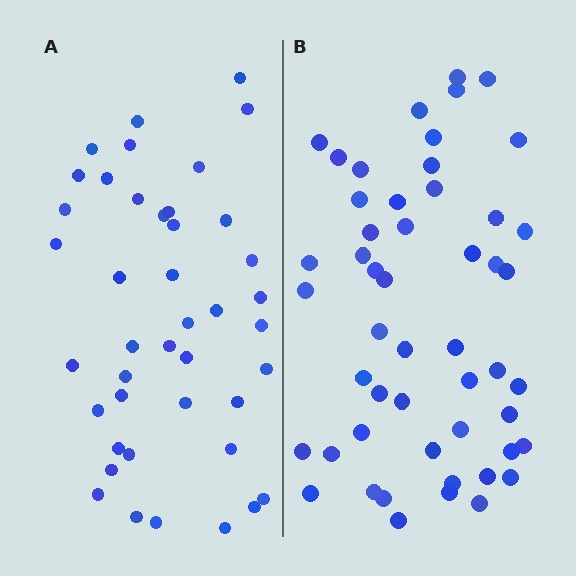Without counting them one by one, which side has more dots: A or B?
Region B (the right region) has more dots.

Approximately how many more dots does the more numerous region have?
Region B has roughly 8 or so more dots than region A.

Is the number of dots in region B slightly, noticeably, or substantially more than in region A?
Region B has only slightly more — the two regions are fairly close. The ratio is roughly 1.2 to 1.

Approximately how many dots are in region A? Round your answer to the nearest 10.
About 40 dots. (The exact count is 42, which rounds to 40.)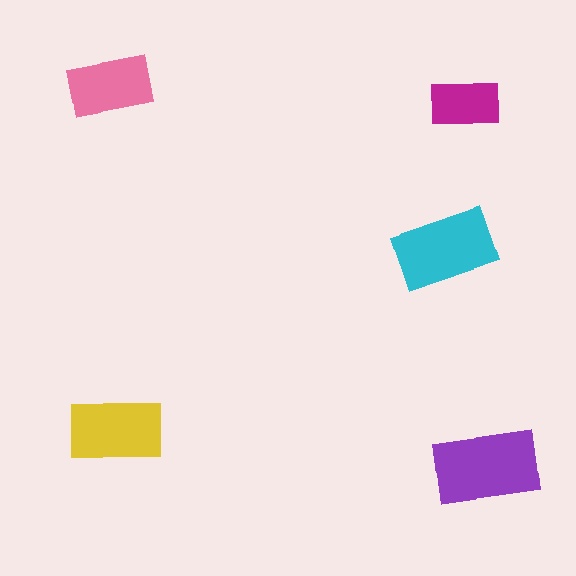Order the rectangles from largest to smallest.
the purple one, the cyan one, the yellow one, the pink one, the magenta one.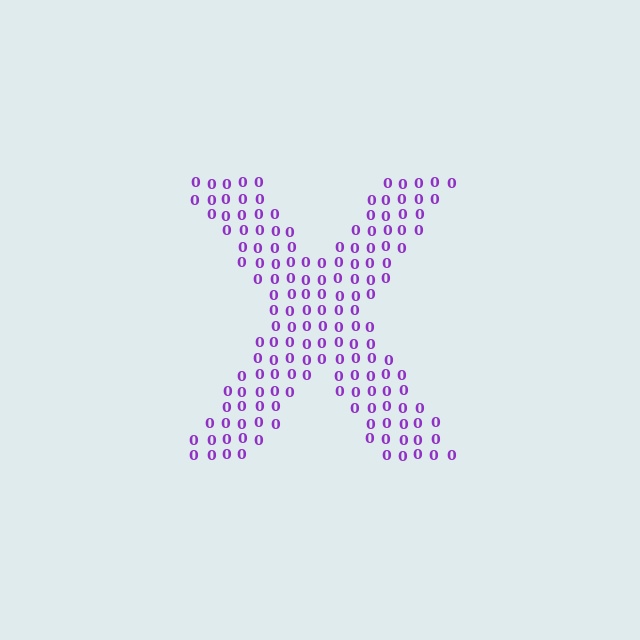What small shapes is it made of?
It is made of small digit 0's.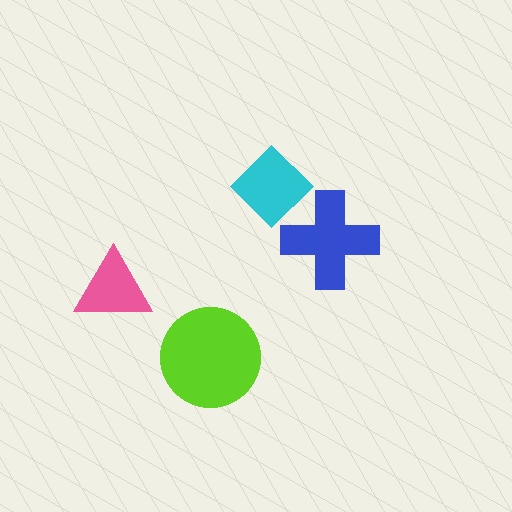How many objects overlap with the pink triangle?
0 objects overlap with the pink triangle.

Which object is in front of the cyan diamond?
The blue cross is in front of the cyan diamond.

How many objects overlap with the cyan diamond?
1 object overlaps with the cyan diamond.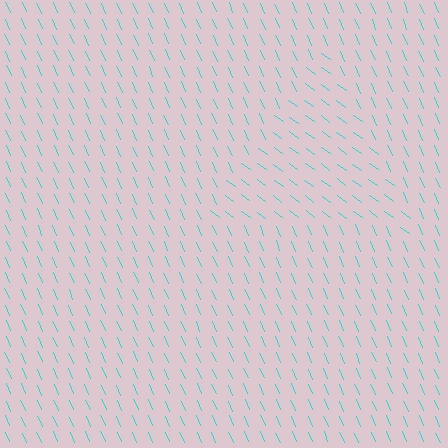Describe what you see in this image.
The image is filled with small cyan line segments. A triangle region in the image has lines oriented differently from the surrounding lines, creating a visible texture boundary.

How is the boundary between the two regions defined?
The boundary is defined purely by a change in line orientation (approximately 30 degrees difference). All lines are the same color and thickness.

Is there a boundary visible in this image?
Yes, there is a texture boundary formed by a change in line orientation.